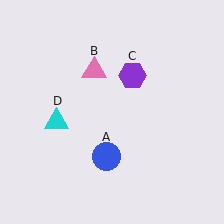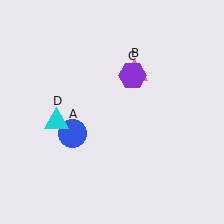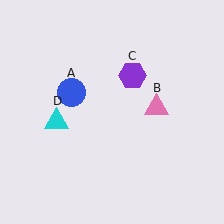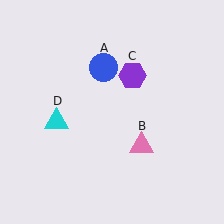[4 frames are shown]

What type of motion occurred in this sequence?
The blue circle (object A), pink triangle (object B) rotated clockwise around the center of the scene.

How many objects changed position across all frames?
2 objects changed position: blue circle (object A), pink triangle (object B).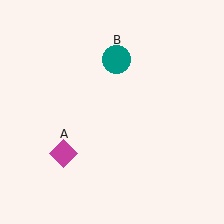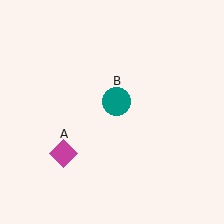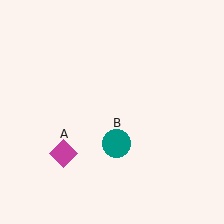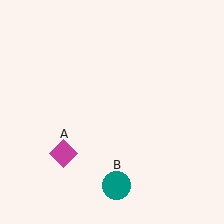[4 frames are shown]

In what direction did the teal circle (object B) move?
The teal circle (object B) moved down.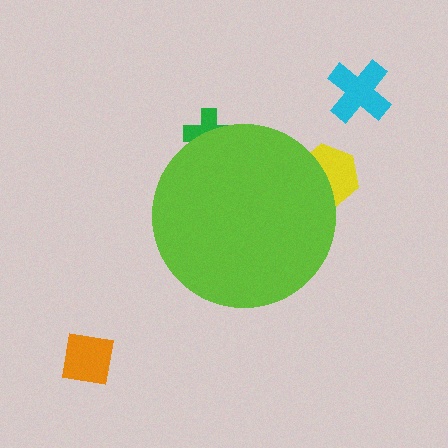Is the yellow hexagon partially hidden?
Yes, the yellow hexagon is partially hidden behind the lime circle.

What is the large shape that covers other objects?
A lime circle.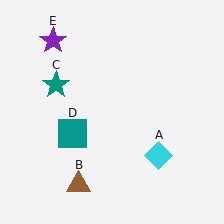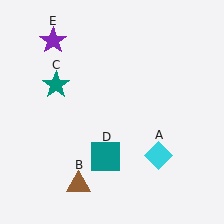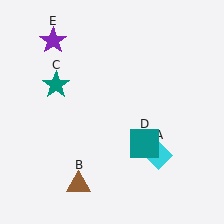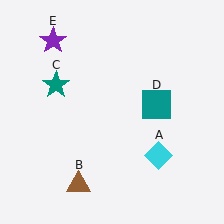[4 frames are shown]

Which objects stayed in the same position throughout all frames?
Cyan diamond (object A) and brown triangle (object B) and teal star (object C) and purple star (object E) remained stationary.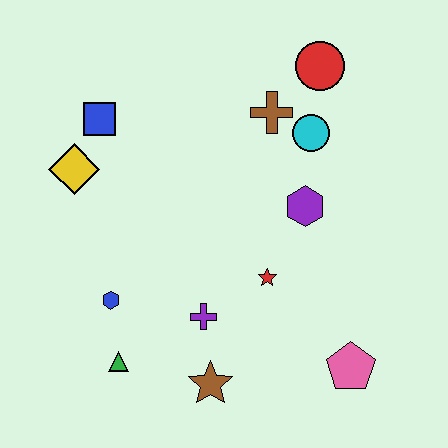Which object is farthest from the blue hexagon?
The red circle is farthest from the blue hexagon.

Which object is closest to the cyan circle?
The brown cross is closest to the cyan circle.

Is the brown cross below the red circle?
Yes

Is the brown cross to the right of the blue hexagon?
Yes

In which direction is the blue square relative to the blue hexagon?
The blue square is above the blue hexagon.